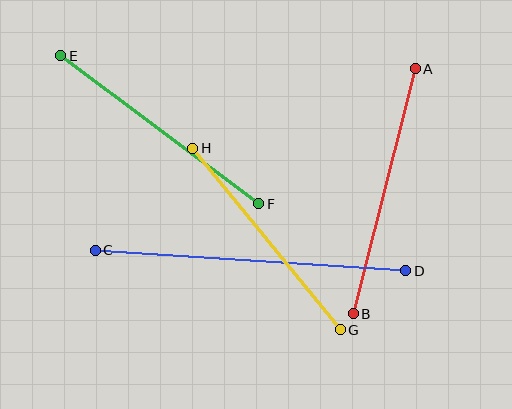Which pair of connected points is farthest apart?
Points C and D are farthest apart.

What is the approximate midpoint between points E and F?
The midpoint is at approximately (160, 130) pixels.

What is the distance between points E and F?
The distance is approximately 247 pixels.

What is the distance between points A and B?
The distance is approximately 253 pixels.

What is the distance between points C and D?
The distance is approximately 311 pixels.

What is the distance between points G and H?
The distance is approximately 234 pixels.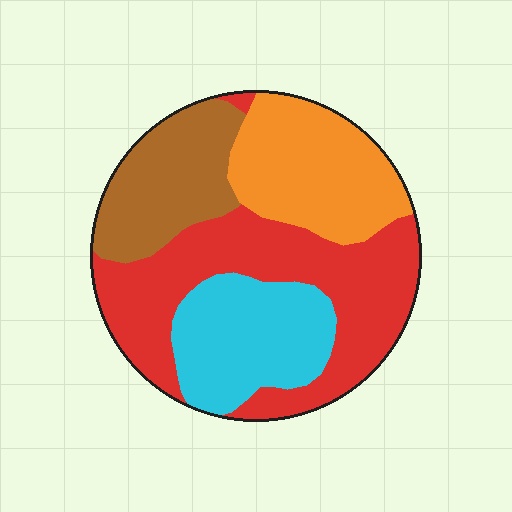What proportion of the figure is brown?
Brown takes up less than a quarter of the figure.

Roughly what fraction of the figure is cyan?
Cyan takes up about one fifth (1/5) of the figure.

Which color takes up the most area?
Red, at roughly 40%.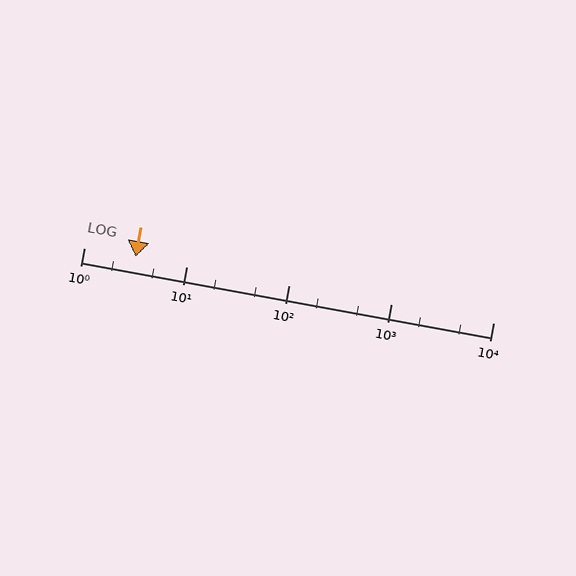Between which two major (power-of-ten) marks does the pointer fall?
The pointer is between 1 and 10.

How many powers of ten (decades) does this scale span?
The scale spans 4 decades, from 1 to 10000.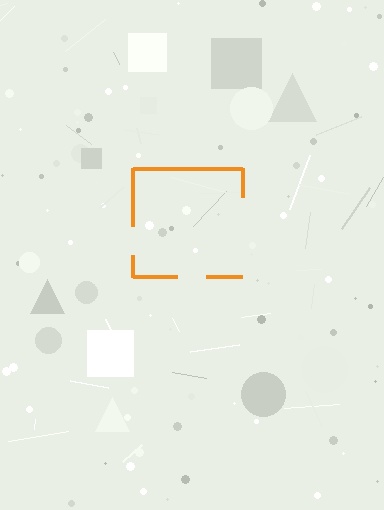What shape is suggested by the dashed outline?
The dashed outline suggests a square.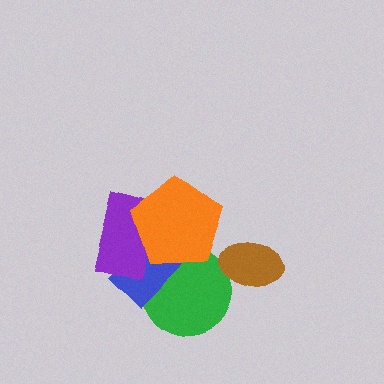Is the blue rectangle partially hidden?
Yes, it is partially covered by another shape.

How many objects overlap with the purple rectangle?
2 objects overlap with the purple rectangle.